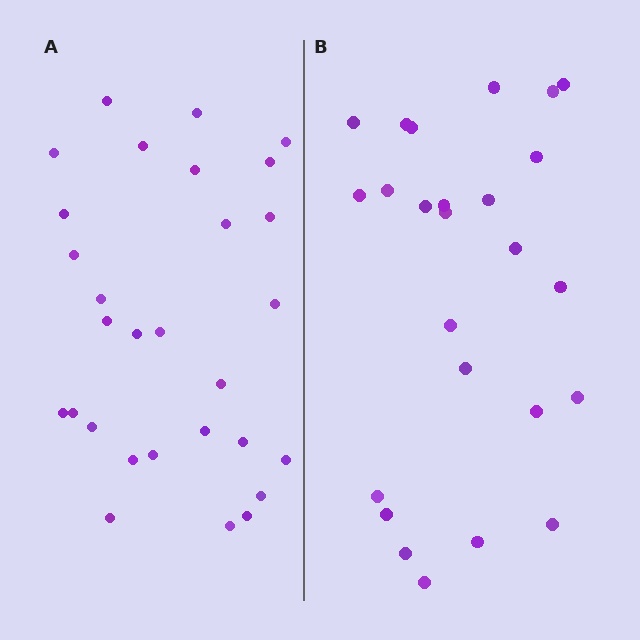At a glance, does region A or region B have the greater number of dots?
Region A (the left region) has more dots.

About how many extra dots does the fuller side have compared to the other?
Region A has about 4 more dots than region B.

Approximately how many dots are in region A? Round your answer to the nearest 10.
About 30 dots. (The exact count is 29, which rounds to 30.)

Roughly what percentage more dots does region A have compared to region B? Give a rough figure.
About 15% more.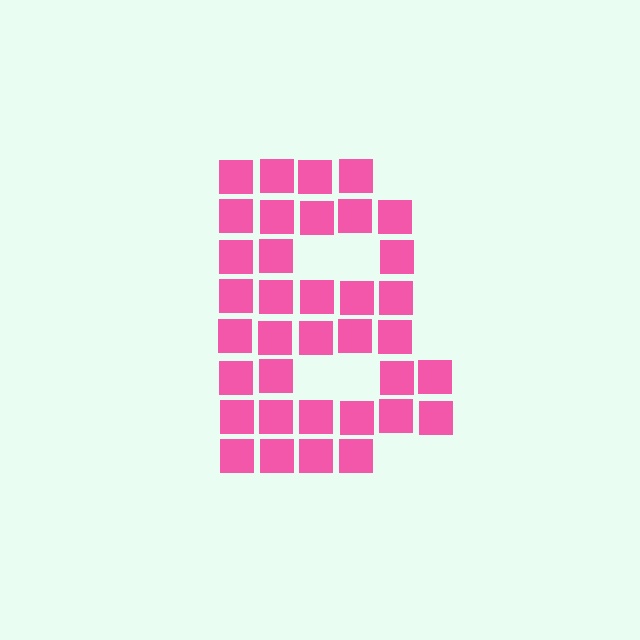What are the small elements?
The small elements are squares.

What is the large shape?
The large shape is the letter B.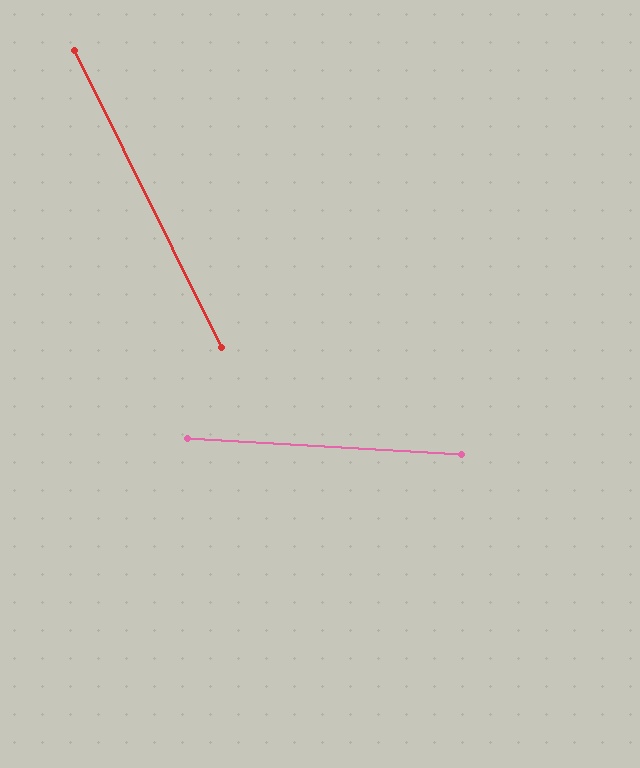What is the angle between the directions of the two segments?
Approximately 60 degrees.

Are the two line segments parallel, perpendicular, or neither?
Neither parallel nor perpendicular — they differ by about 60°.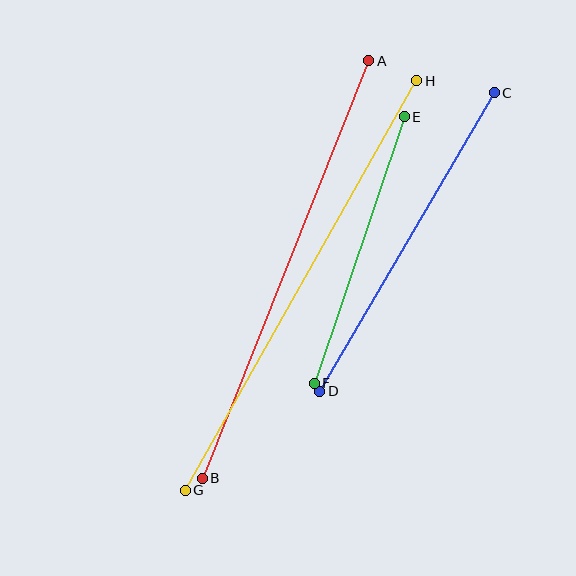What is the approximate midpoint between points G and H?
The midpoint is at approximately (301, 286) pixels.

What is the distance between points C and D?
The distance is approximately 345 pixels.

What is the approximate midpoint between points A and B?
The midpoint is at approximately (286, 269) pixels.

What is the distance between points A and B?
The distance is approximately 449 pixels.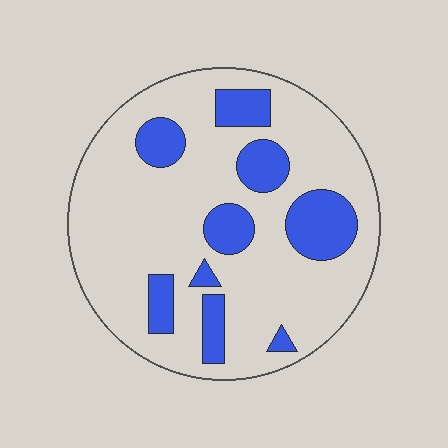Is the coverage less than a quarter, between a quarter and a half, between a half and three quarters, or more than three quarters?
Less than a quarter.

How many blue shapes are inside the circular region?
9.